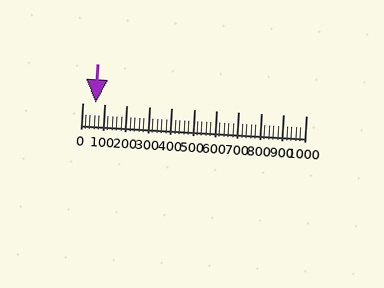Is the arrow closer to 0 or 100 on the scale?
The arrow is closer to 100.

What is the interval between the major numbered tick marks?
The major tick marks are spaced 100 units apart.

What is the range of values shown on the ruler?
The ruler shows values from 0 to 1000.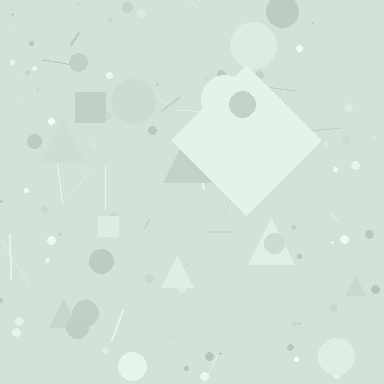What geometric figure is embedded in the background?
A diamond is embedded in the background.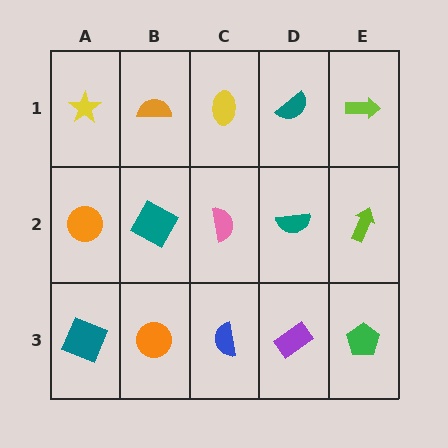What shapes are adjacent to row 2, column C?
A yellow ellipse (row 1, column C), a blue semicircle (row 3, column C), a teal square (row 2, column B), a teal semicircle (row 2, column D).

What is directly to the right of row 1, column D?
A lime arrow.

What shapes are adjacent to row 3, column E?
A lime arrow (row 2, column E), a purple rectangle (row 3, column D).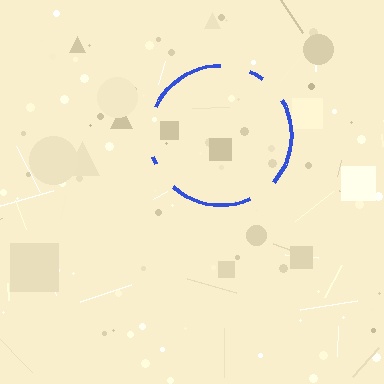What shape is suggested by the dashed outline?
The dashed outline suggests a circle.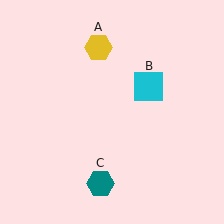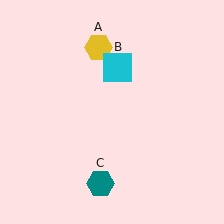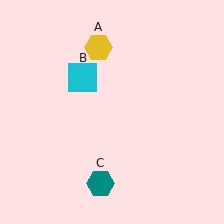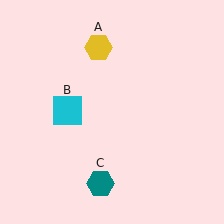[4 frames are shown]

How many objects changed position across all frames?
1 object changed position: cyan square (object B).